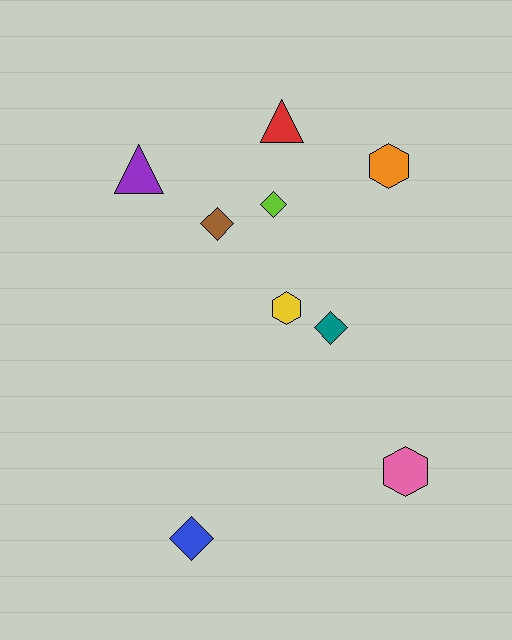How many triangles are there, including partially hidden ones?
There are 2 triangles.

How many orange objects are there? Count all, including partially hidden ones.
There is 1 orange object.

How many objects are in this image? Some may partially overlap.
There are 9 objects.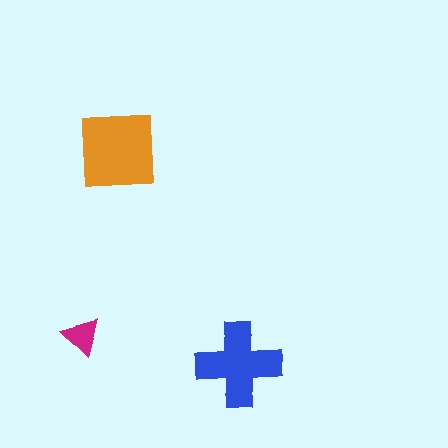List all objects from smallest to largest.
The magenta triangle, the blue cross, the orange square.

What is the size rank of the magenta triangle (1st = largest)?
3rd.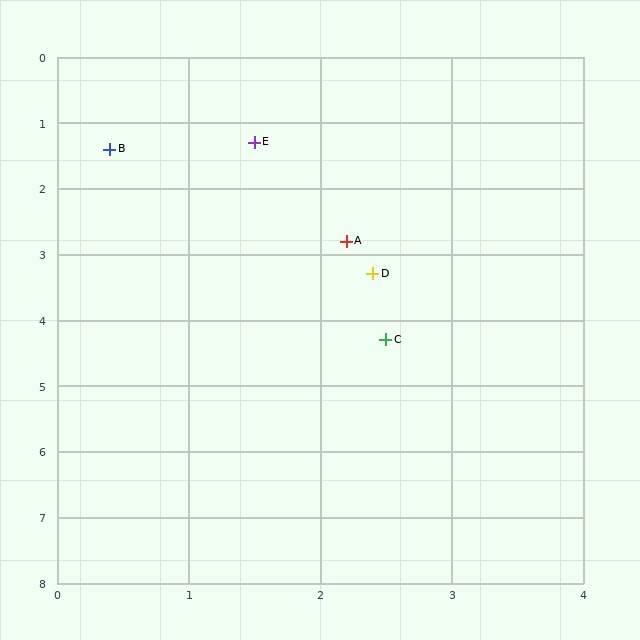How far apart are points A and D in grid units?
Points A and D are about 0.5 grid units apart.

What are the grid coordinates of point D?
Point D is at approximately (2.4, 3.3).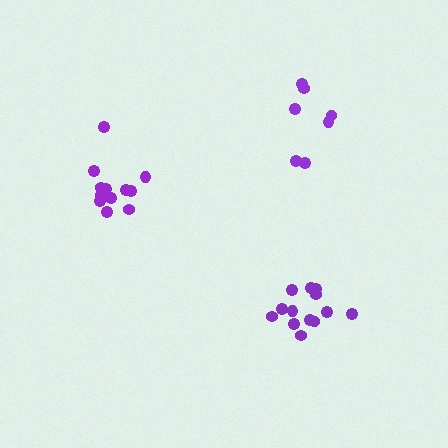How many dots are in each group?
Group 1: 12 dots, Group 2: 13 dots, Group 3: 7 dots (32 total).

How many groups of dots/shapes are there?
There are 3 groups.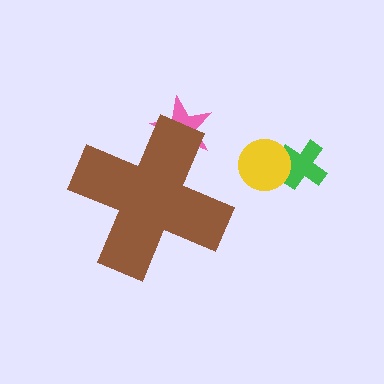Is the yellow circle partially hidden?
No, the yellow circle is fully visible.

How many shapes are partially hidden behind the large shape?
1 shape is partially hidden.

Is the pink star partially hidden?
Yes, the pink star is partially hidden behind the brown cross.